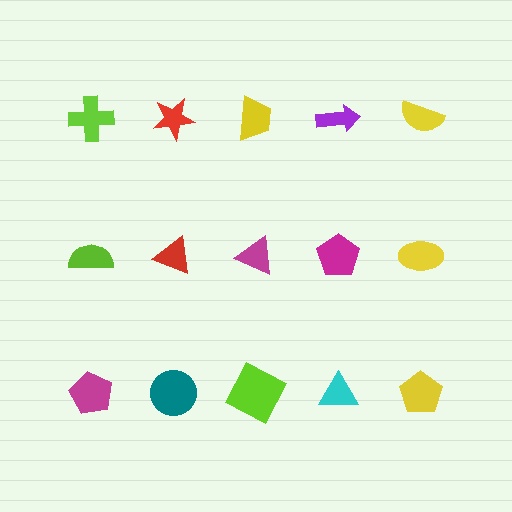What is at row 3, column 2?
A teal circle.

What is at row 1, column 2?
A red star.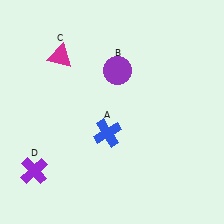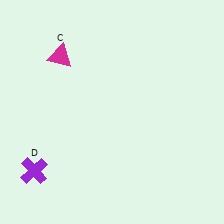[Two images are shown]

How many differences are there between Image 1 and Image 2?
There are 2 differences between the two images.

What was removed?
The purple circle (B), the blue cross (A) were removed in Image 2.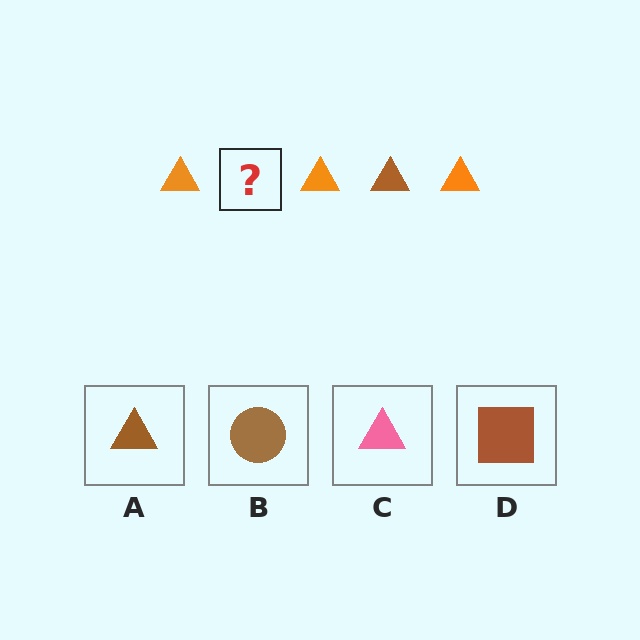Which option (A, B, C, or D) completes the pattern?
A.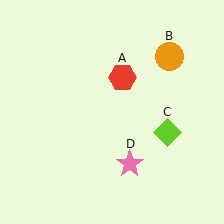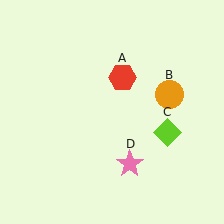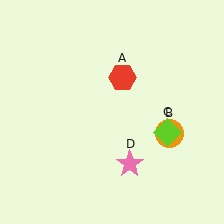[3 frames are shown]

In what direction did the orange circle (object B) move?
The orange circle (object B) moved down.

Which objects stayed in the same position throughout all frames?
Red hexagon (object A) and lime diamond (object C) and pink star (object D) remained stationary.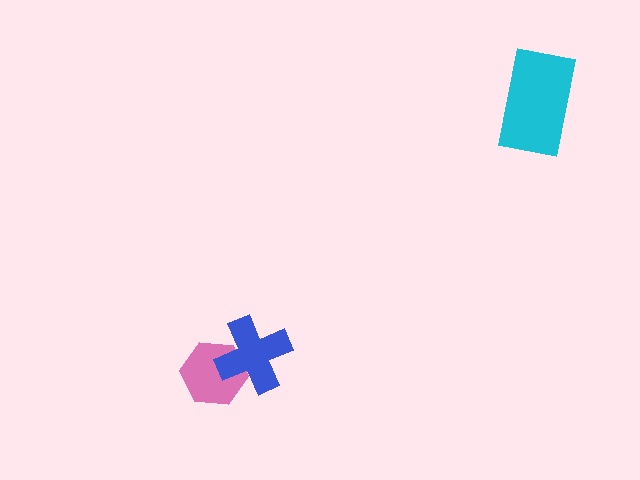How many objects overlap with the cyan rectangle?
0 objects overlap with the cyan rectangle.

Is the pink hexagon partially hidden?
Yes, it is partially covered by another shape.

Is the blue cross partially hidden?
No, no other shape covers it.